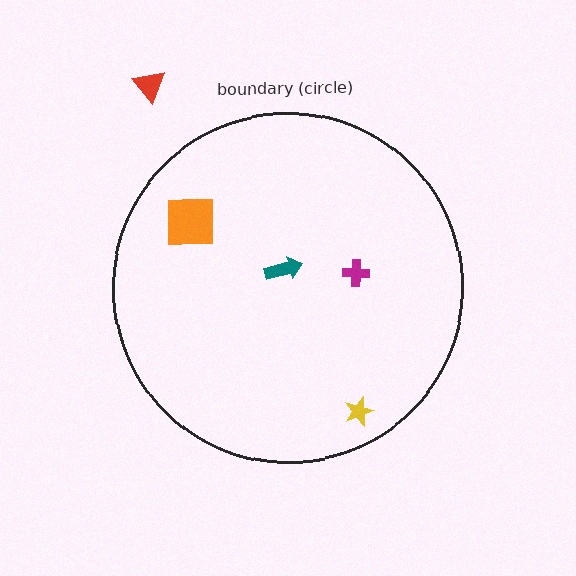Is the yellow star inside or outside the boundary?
Inside.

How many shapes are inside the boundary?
4 inside, 1 outside.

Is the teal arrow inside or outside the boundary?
Inside.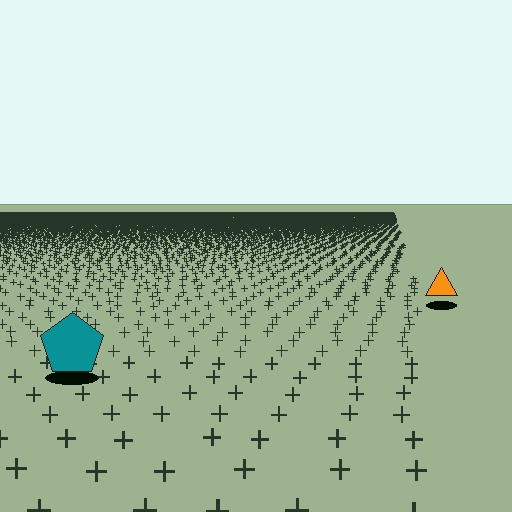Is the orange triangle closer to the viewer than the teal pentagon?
No. The teal pentagon is closer — you can tell from the texture gradient: the ground texture is coarser near it.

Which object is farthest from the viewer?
The orange triangle is farthest from the viewer. It appears smaller and the ground texture around it is denser.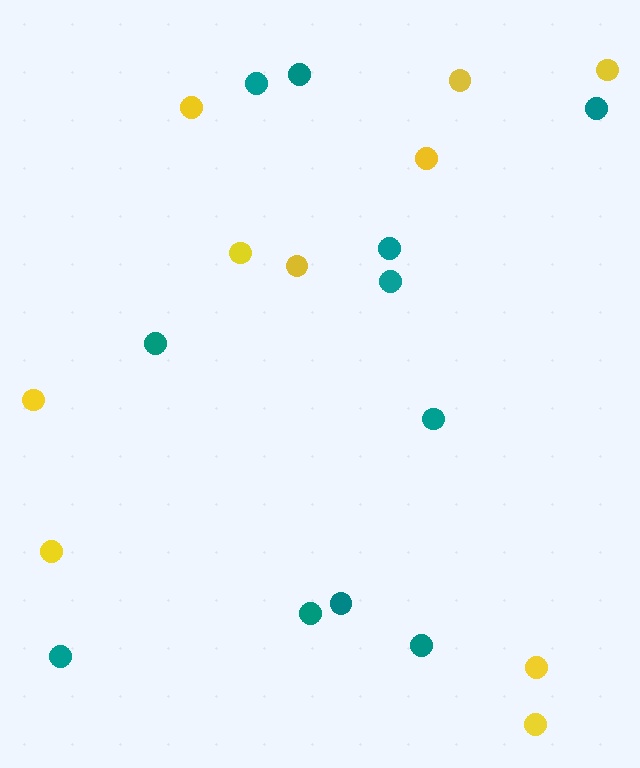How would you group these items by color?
There are 2 groups: one group of teal circles (11) and one group of yellow circles (10).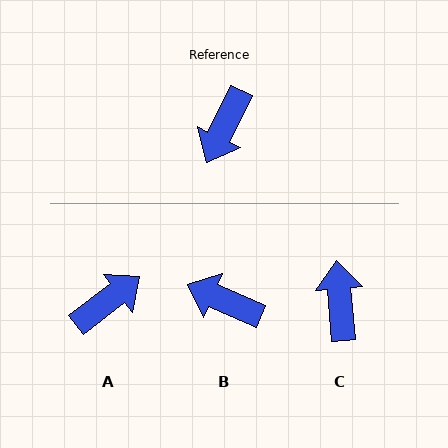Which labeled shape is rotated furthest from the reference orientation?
A, about 153 degrees away.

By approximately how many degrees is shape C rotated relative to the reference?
Approximately 149 degrees clockwise.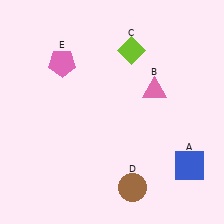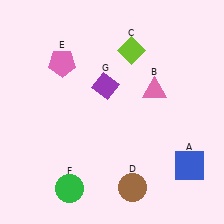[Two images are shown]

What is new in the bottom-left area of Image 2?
A green circle (F) was added in the bottom-left area of Image 2.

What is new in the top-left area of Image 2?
A purple diamond (G) was added in the top-left area of Image 2.